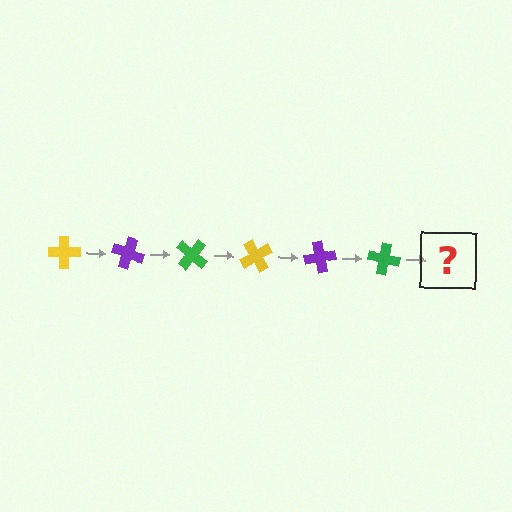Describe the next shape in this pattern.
It should be a yellow cross, rotated 120 degrees from the start.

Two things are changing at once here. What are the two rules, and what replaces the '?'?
The two rules are that it rotates 20 degrees each step and the color cycles through yellow, purple, and green. The '?' should be a yellow cross, rotated 120 degrees from the start.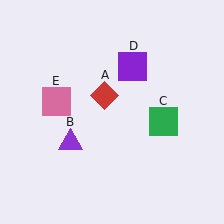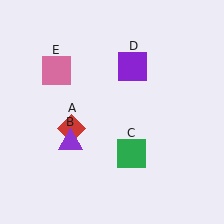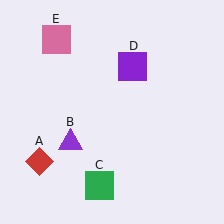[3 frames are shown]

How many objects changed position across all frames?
3 objects changed position: red diamond (object A), green square (object C), pink square (object E).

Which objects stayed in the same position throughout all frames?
Purple triangle (object B) and purple square (object D) remained stationary.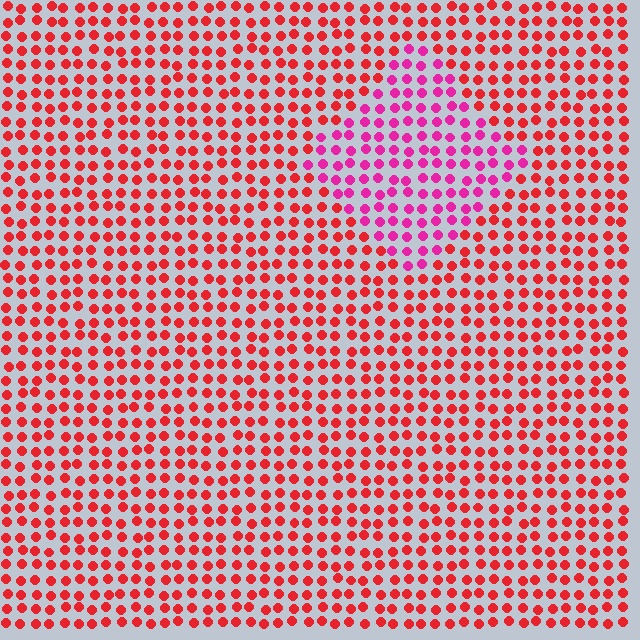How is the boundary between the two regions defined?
The boundary is defined purely by a slight shift in hue (about 38 degrees). Spacing, size, and orientation are identical on both sides.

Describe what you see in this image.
The image is filled with small red elements in a uniform arrangement. A diamond-shaped region is visible where the elements are tinted to a slightly different hue, forming a subtle color boundary.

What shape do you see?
I see a diamond.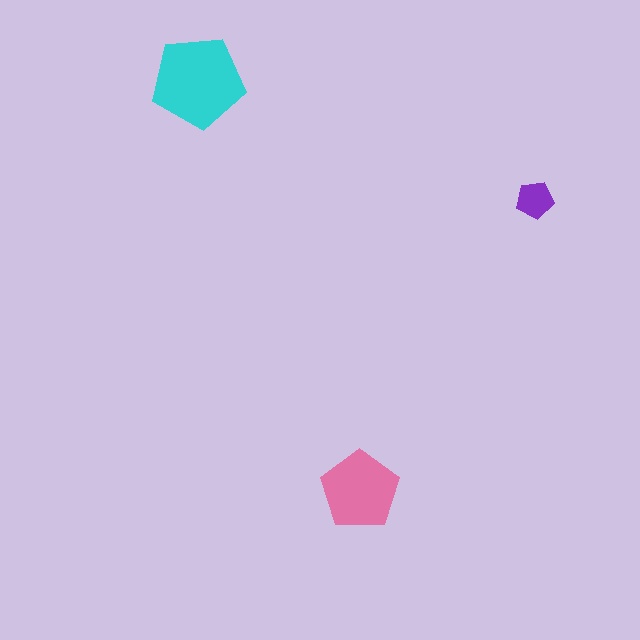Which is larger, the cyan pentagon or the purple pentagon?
The cyan one.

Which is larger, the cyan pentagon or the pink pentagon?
The cyan one.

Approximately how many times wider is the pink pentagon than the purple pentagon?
About 2 times wider.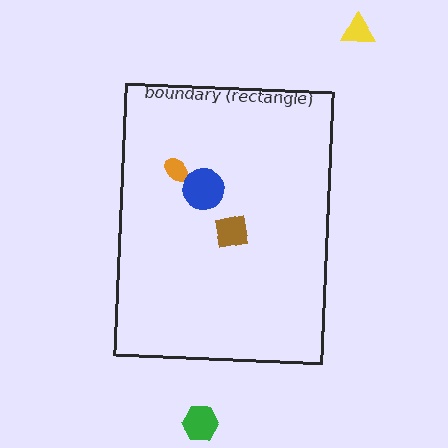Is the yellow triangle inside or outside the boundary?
Outside.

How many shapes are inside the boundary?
3 inside, 2 outside.